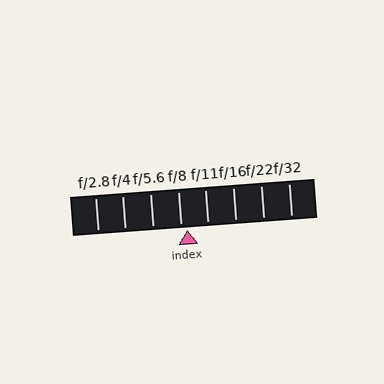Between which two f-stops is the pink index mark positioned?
The index mark is between f/8 and f/11.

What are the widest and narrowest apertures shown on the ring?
The widest aperture shown is f/2.8 and the narrowest is f/32.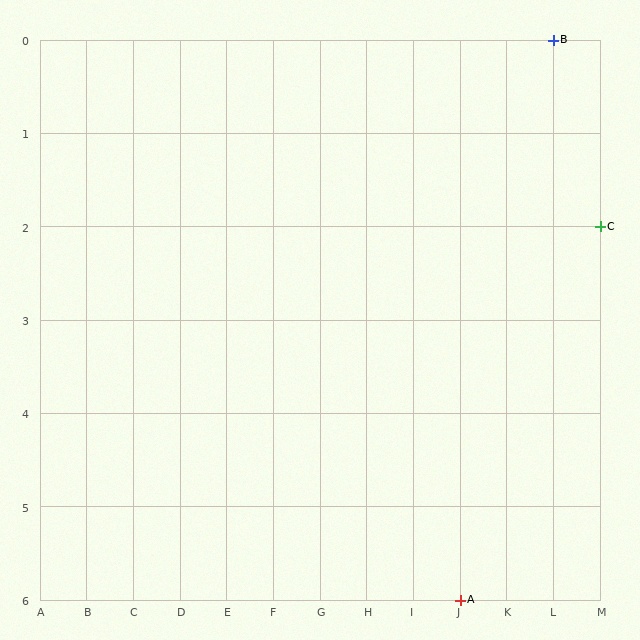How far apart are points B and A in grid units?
Points B and A are 2 columns and 6 rows apart (about 6.3 grid units diagonally).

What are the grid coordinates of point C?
Point C is at grid coordinates (M, 2).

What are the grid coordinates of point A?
Point A is at grid coordinates (J, 6).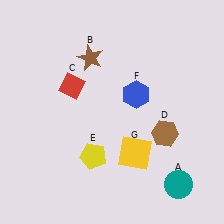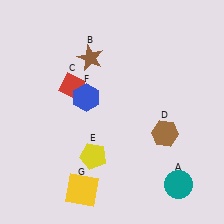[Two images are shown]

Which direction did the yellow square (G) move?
The yellow square (G) moved left.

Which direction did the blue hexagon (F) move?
The blue hexagon (F) moved left.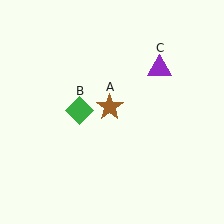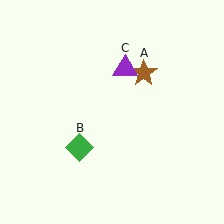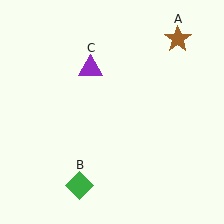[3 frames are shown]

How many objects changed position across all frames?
3 objects changed position: brown star (object A), green diamond (object B), purple triangle (object C).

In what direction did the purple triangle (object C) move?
The purple triangle (object C) moved left.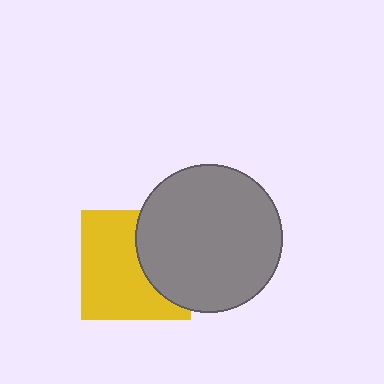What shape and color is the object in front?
The object in front is a gray circle.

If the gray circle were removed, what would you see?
You would see the complete yellow square.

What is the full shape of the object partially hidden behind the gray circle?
The partially hidden object is a yellow square.